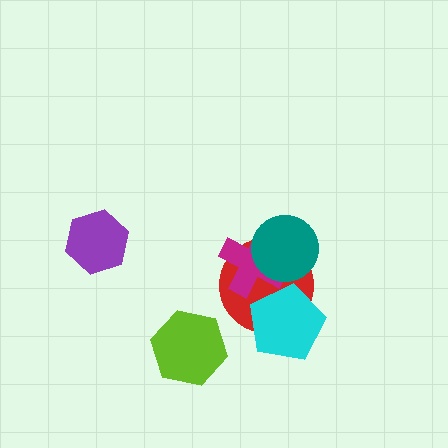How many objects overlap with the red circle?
3 objects overlap with the red circle.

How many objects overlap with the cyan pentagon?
1 object overlaps with the cyan pentagon.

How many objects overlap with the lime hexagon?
0 objects overlap with the lime hexagon.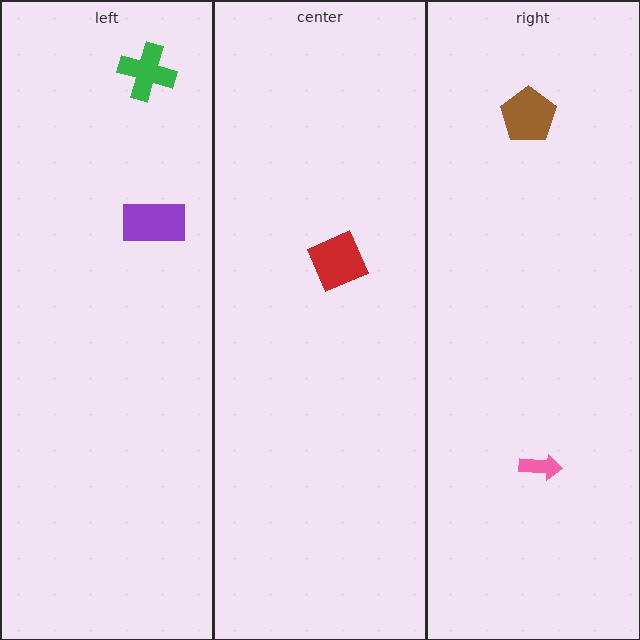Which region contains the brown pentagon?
The right region.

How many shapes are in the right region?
2.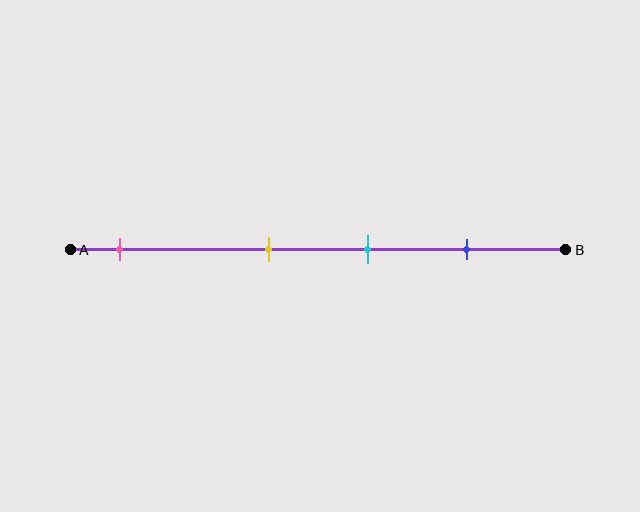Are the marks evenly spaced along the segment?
No, the marks are not evenly spaced.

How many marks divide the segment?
There are 4 marks dividing the segment.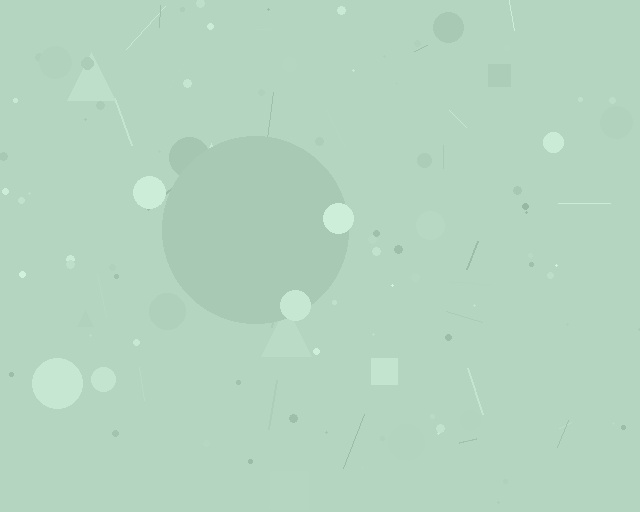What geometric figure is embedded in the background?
A circle is embedded in the background.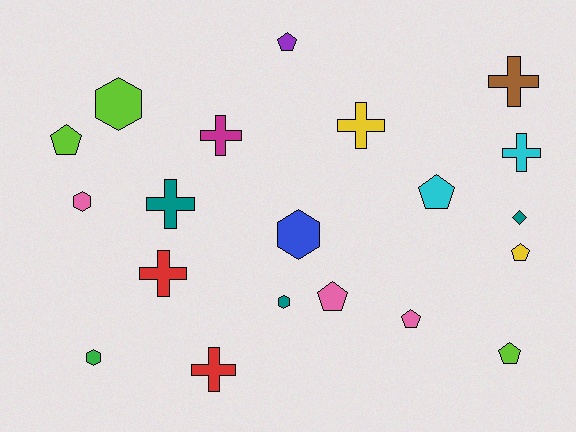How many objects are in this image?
There are 20 objects.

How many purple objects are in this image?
There is 1 purple object.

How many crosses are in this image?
There are 7 crosses.